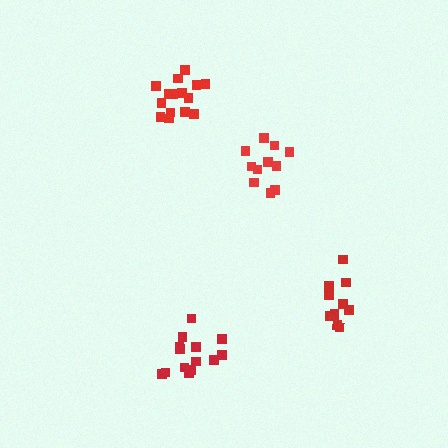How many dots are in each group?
Group 1: 11 dots, Group 2: 12 dots, Group 3: 15 dots, Group 4: 14 dots (52 total).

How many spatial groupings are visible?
There are 4 spatial groupings.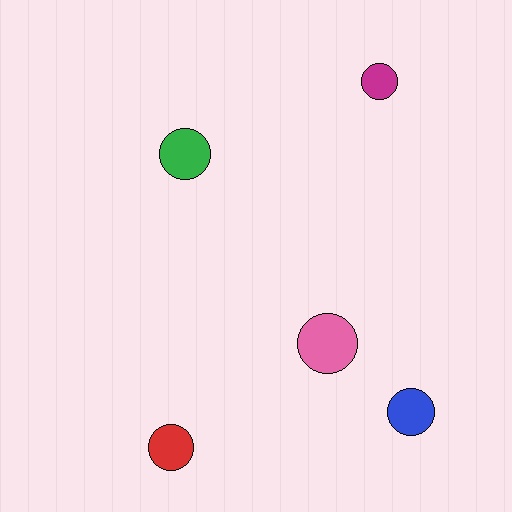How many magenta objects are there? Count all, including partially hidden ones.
There is 1 magenta object.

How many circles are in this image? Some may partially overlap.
There are 5 circles.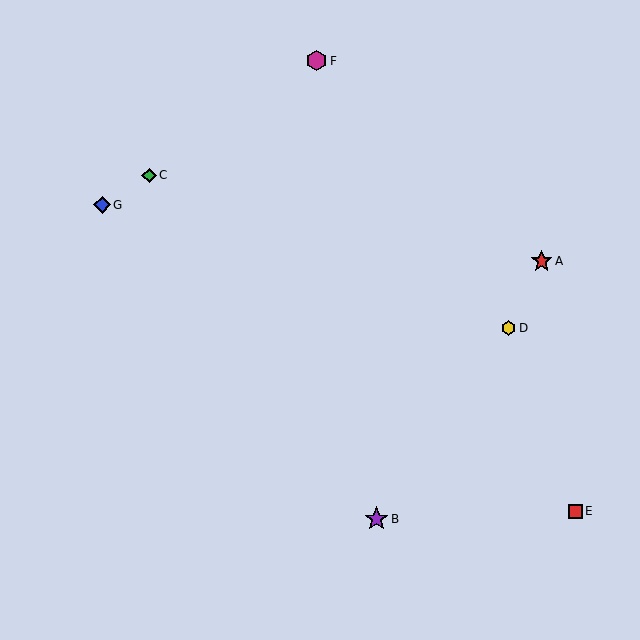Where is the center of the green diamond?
The center of the green diamond is at (149, 175).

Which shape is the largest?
The purple star (labeled B) is the largest.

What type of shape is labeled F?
Shape F is a magenta hexagon.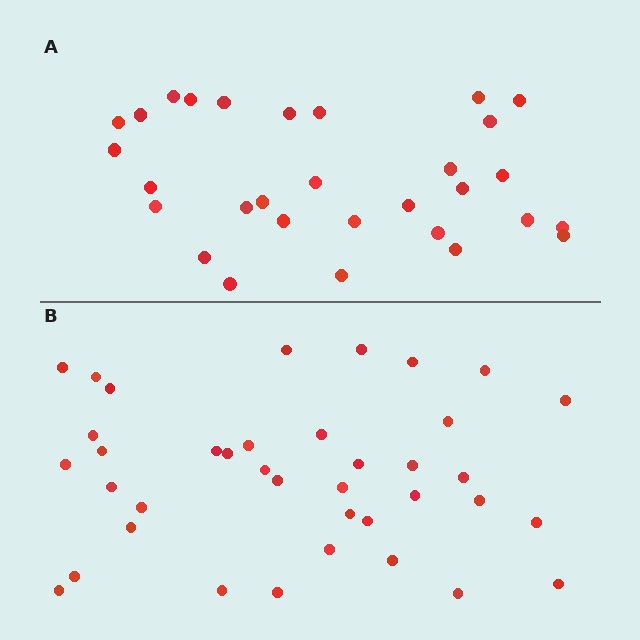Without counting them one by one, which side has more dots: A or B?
Region B (the bottom region) has more dots.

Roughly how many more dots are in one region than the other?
Region B has roughly 8 or so more dots than region A.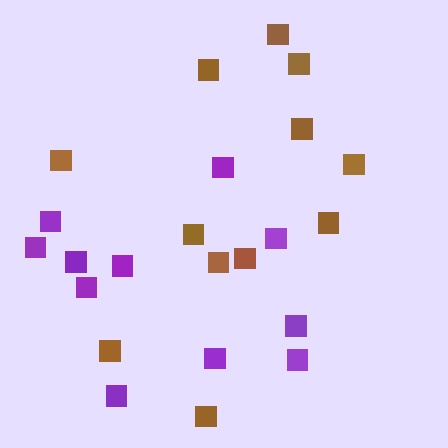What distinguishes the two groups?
There are 2 groups: one group of brown squares (12) and one group of purple squares (11).